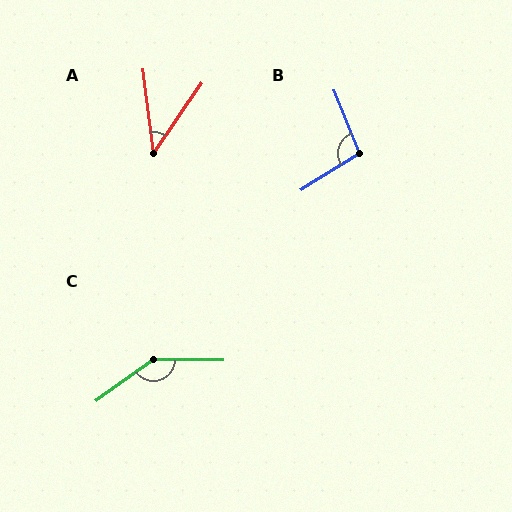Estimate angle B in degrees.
Approximately 100 degrees.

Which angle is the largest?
C, at approximately 143 degrees.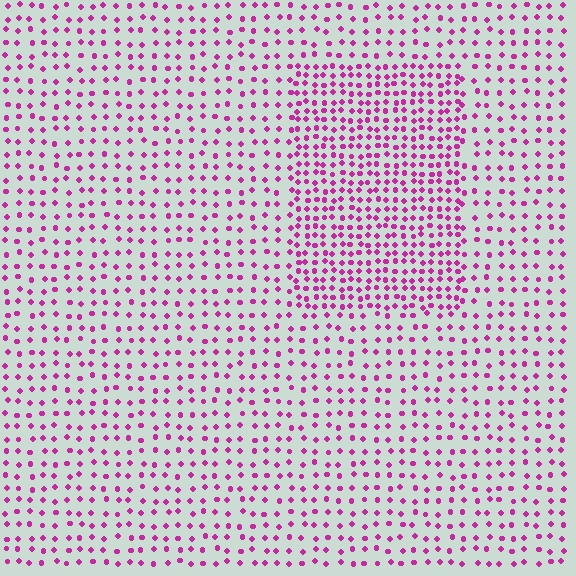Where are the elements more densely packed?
The elements are more densely packed inside the rectangle boundary.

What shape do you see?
I see a rectangle.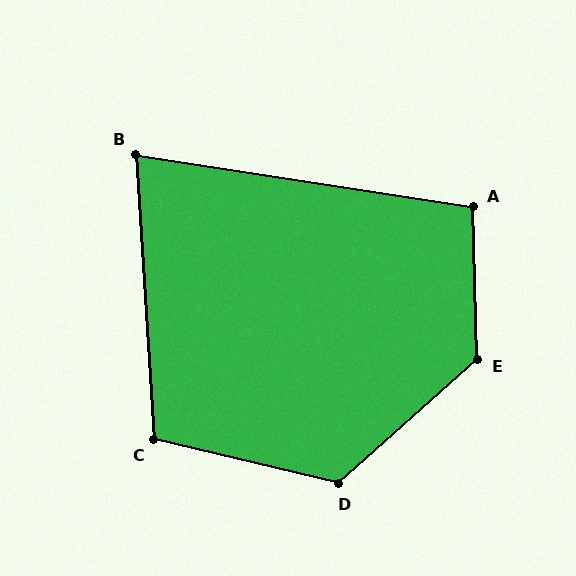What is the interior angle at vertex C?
Approximately 107 degrees (obtuse).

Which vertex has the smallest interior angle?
B, at approximately 78 degrees.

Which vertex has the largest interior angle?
E, at approximately 130 degrees.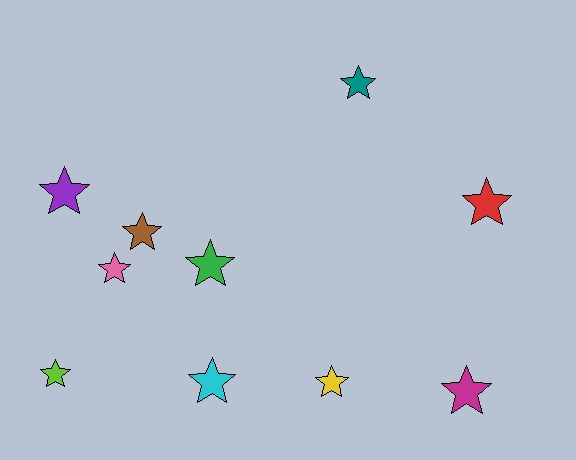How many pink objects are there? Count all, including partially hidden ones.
There is 1 pink object.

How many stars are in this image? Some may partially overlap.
There are 10 stars.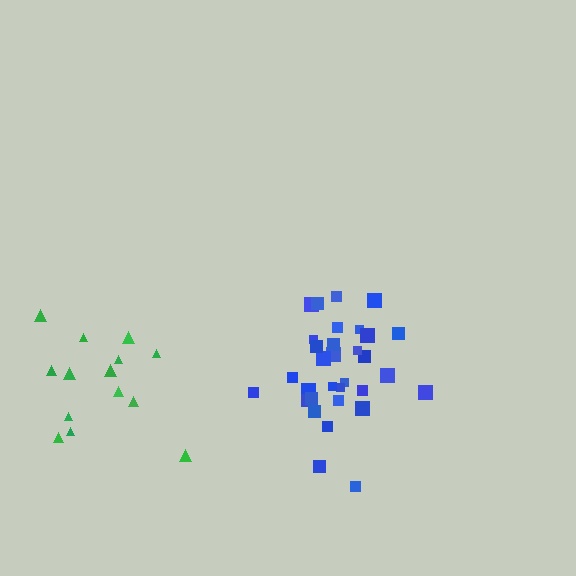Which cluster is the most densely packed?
Blue.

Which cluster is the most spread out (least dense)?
Green.